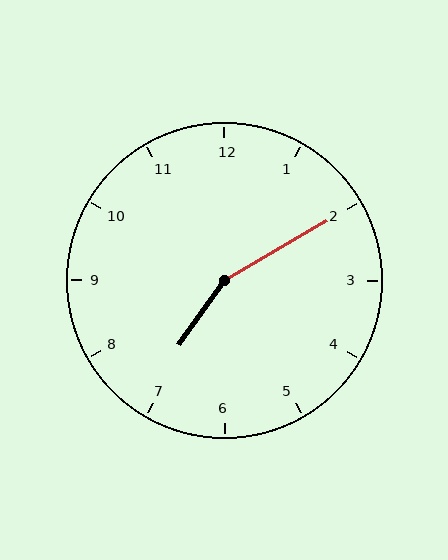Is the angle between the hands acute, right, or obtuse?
It is obtuse.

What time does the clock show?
7:10.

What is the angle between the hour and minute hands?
Approximately 155 degrees.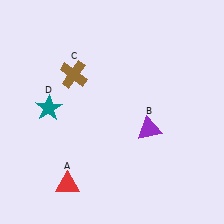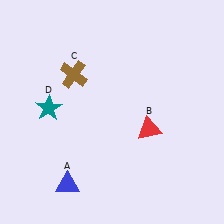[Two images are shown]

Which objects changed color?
A changed from red to blue. B changed from purple to red.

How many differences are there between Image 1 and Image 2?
There are 2 differences between the two images.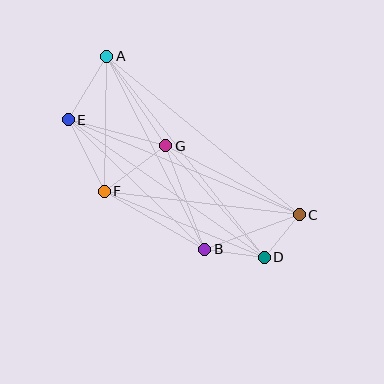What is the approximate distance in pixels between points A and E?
The distance between A and E is approximately 74 pixels.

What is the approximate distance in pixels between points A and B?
The distance between A and B is approximately 216 pixels.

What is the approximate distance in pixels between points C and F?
The distance between C and F is approximately 197 pixels.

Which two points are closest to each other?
Points C and D are closest to each other.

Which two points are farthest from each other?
Points A and D are farthest from each other.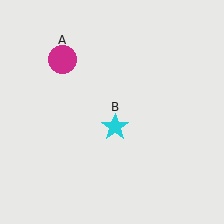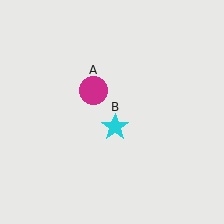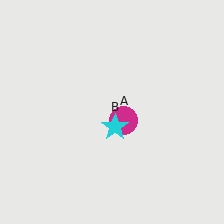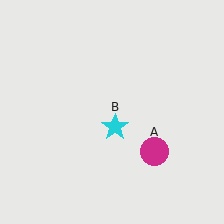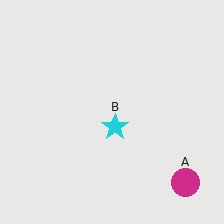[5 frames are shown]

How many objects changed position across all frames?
1 object changed position: magenta circle (object A).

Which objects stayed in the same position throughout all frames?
Cyan star (object B) remained stationary.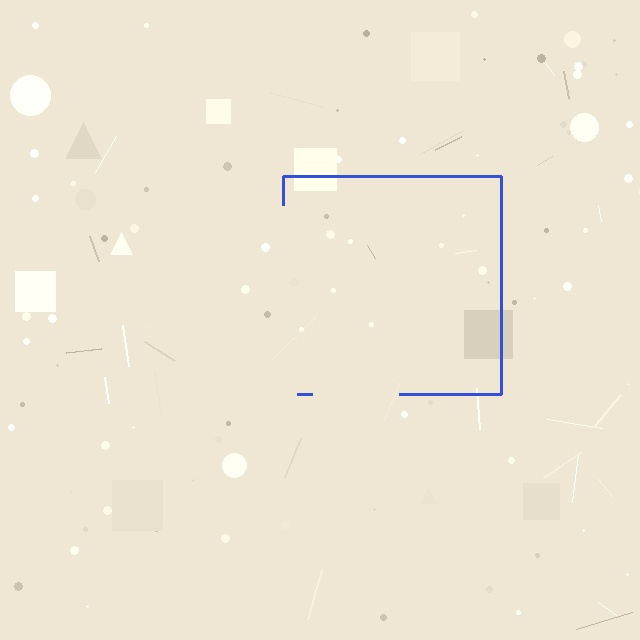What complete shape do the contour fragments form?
The contour fragments form a square.